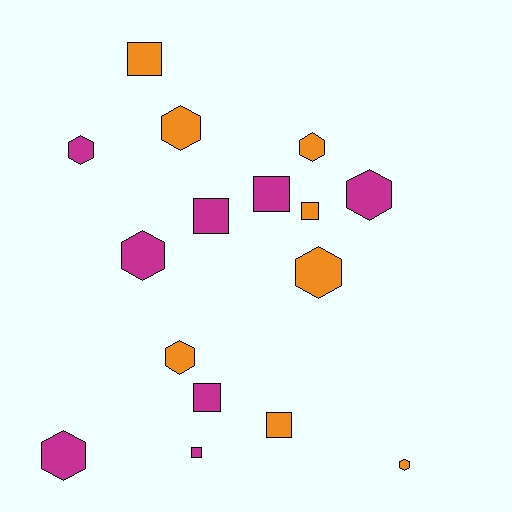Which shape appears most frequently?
Hexagon, with 9 objects.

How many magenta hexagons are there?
There are 4 magenta hexagons.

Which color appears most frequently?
Orange, with 8 objects.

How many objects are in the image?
There are 16 objects.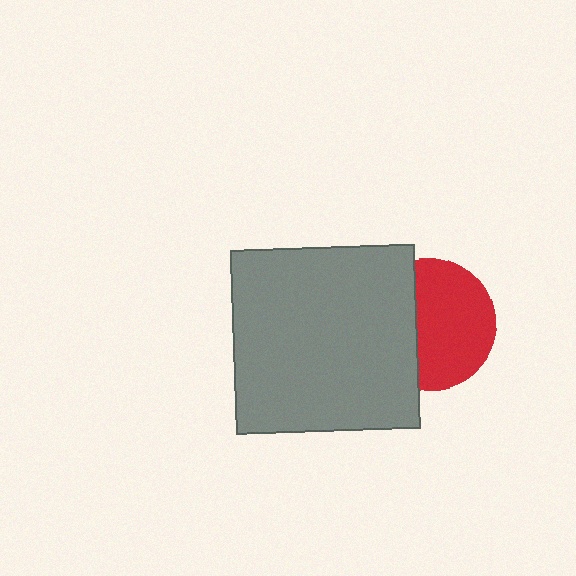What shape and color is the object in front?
The object in front is a gray square.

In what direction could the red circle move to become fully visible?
The red circle could move right. That would shift it out from behind the gray square entirely.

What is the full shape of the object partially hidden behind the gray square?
The partially hidden object is a red circle.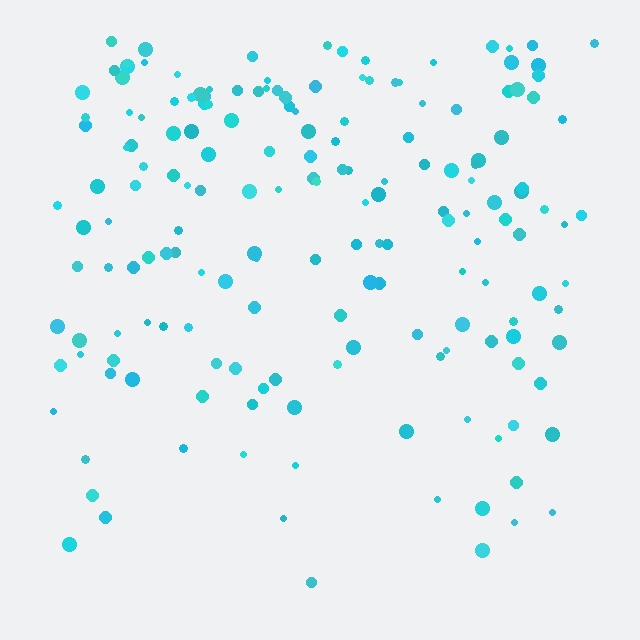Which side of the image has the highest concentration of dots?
The top.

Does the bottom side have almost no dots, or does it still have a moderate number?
Still a moderate number, just noticeably fewer than the top.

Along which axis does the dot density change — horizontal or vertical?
Vertical.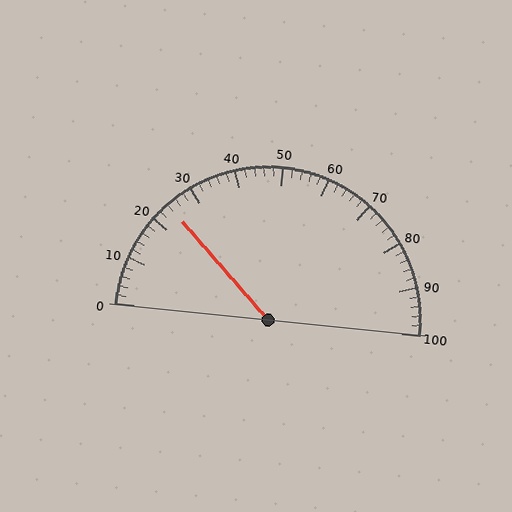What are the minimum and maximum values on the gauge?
The gauge ranges from 0 to 100.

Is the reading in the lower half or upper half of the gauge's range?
The reading is in the lower half of the range (0 to 100).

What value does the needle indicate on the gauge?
The needle indicates approximately 24.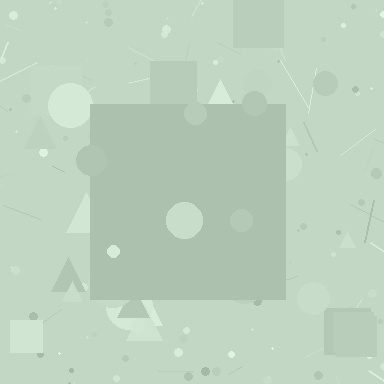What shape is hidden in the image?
A square is hidden in the image.